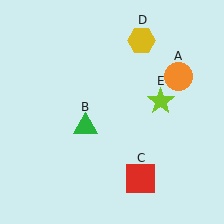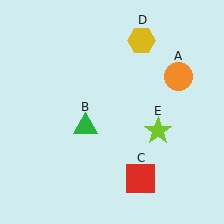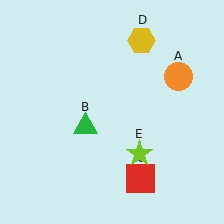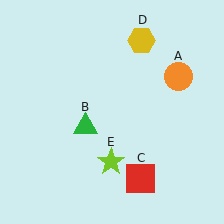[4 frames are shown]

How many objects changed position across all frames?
1 object changed position: lime star (object E).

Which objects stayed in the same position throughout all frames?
Orange circle (object A) and green triangle (object B) and red square (object C) and yellow hexagon (object D) remained stationary.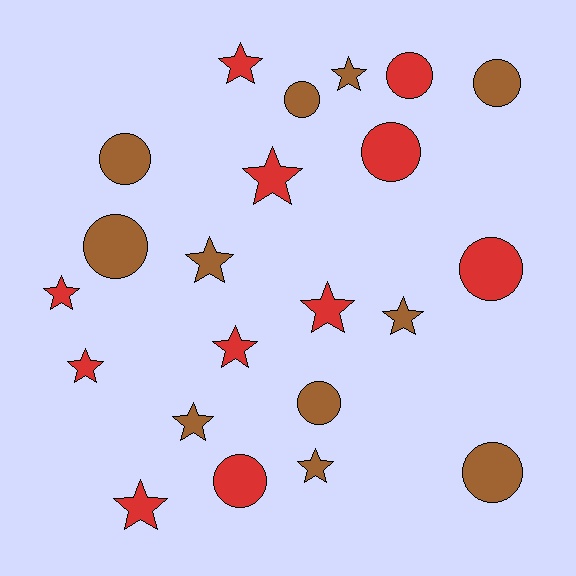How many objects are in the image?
There are 22 objects.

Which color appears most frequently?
Red, with 11 objects.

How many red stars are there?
There are 7 red stars.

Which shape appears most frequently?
Star, with 12 objects.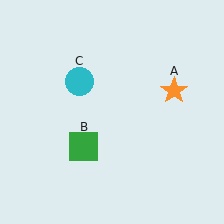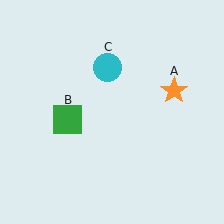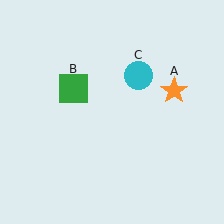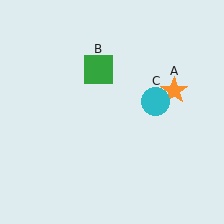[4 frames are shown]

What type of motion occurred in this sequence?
The green square (object B), cyan circle (object C) rotated clockwise around the center of the scene.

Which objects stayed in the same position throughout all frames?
Orange star (object A) remained stationary.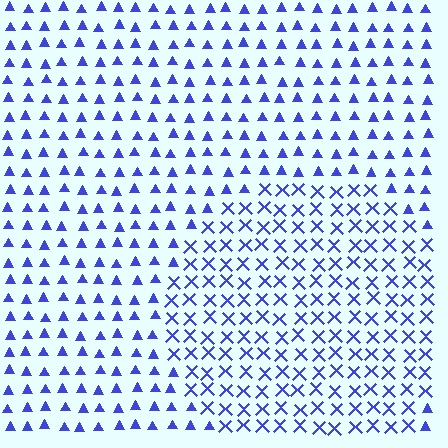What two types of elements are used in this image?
The image uses X marks inside the circle region and triangles outside it.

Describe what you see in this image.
The image is filled with small blue elements arranged in a uniform grid. A circle-shaped region contains X marks, while the surrounding area contains triangles. The boundary is defined purely by the change in element shape.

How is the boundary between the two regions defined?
The boundary is defined by a change in element shape: X marks inside vs. triangles outside. All elements share the same color and spacing.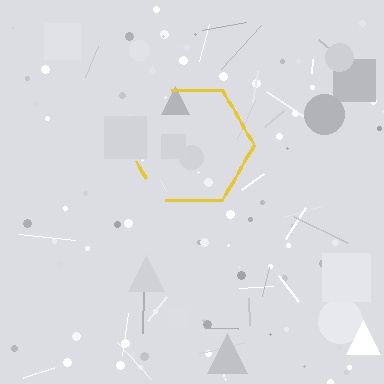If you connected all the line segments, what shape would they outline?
They would outline a hexagon.